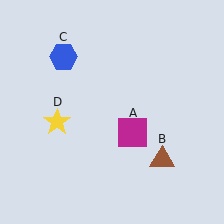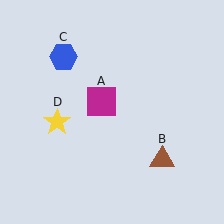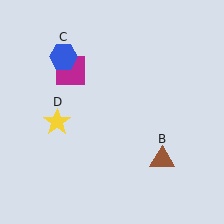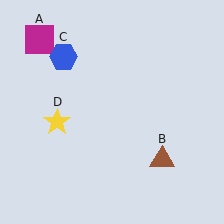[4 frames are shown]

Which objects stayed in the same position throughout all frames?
Brown triangle (object B) and blue hexagon (object C) and yellow star (object D) remained stationary.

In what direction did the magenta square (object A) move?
The magenta square (object A) moved up and to the left.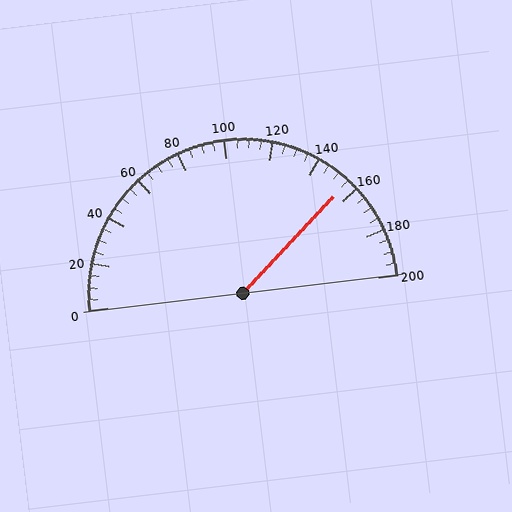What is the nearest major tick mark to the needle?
The nearest major tick mark is 160.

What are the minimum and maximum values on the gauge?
The gauge ranges from 0 to 200.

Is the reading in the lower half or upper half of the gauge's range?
The reading is in the upper half of the range (0 to 200).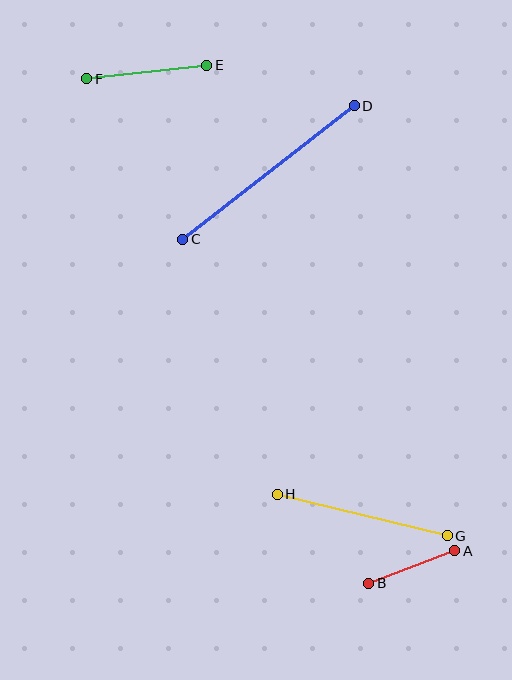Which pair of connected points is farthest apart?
Points C and D are farthest apart.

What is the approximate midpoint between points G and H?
The midpoint is at approximately (362, 515) pixels.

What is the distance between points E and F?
The distance is approximately 121 pixels.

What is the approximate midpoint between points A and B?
The midpoint is at approximately (412, 567) pixels.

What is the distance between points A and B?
The distance is approximately 92 pixels.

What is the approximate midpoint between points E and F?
The midpoint is at approximately (147, 72) pixels.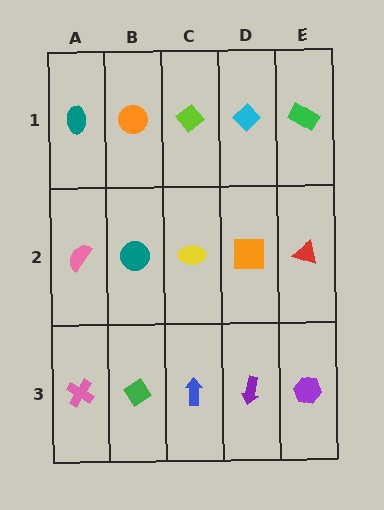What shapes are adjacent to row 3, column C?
A yellow ellipse (row 2, column C), a green diamond (row 3, column B), a purple arrow (row 3, column D).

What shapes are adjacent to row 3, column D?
An orange square (row 2, column D), a blue arrow (row 3, column C), a purple hexagon (row 3, column E).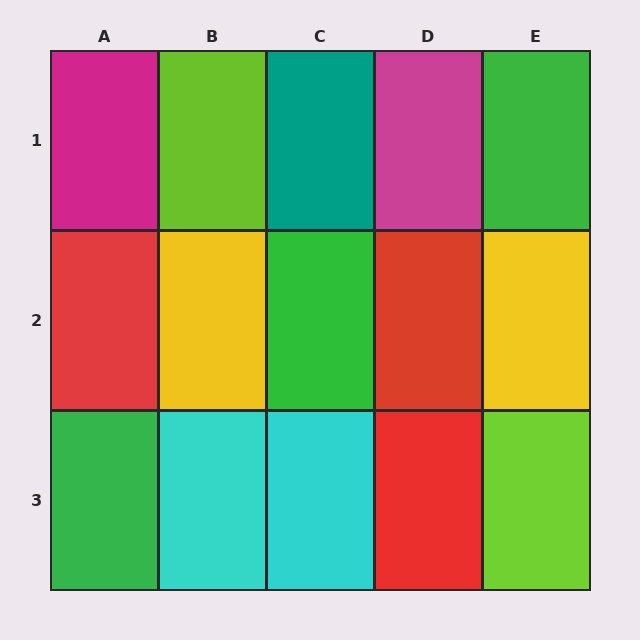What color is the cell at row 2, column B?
Yellow.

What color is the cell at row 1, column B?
Lime.